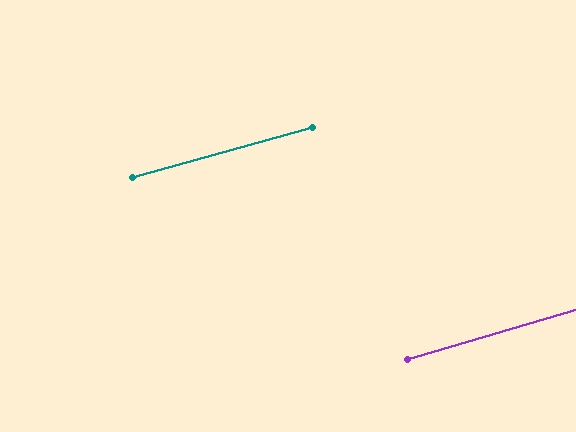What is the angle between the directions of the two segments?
Approximately 1 degree.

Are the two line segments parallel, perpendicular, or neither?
Parallel — their directions differ by only 0.8°.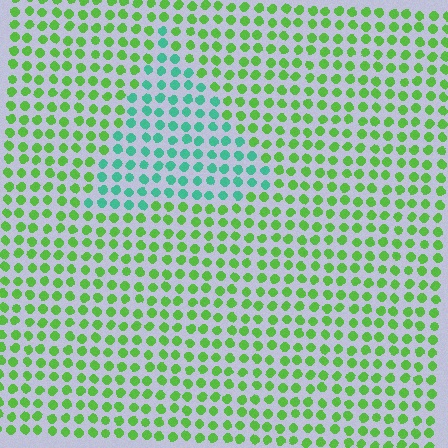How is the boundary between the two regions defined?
The boundary is defined purely by a slight shift in hue (about 51 degrees). Spacing, size, and orientation are identical on both sides.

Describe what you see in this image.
The image is filled with small lime elements in a uniform arrangement. A triangle-shaped region is visible where the elements are tinted to a slightly different hue, forming a subtle color boundary.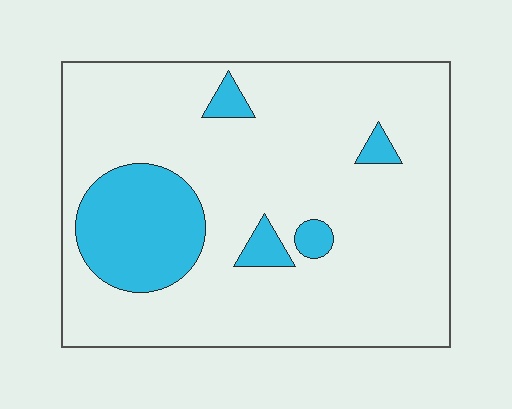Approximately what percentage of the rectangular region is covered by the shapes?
Approximately 15%.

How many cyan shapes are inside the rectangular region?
5.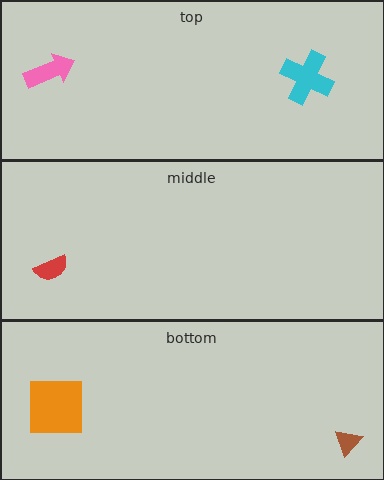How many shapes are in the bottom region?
2.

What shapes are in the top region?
The pink arrow, the cyan cross.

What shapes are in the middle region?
The red semicircle.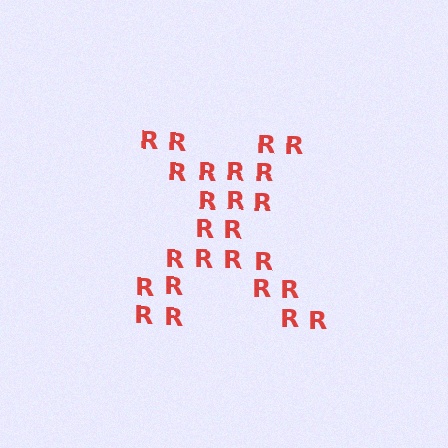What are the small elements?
The small elements are letter R's.